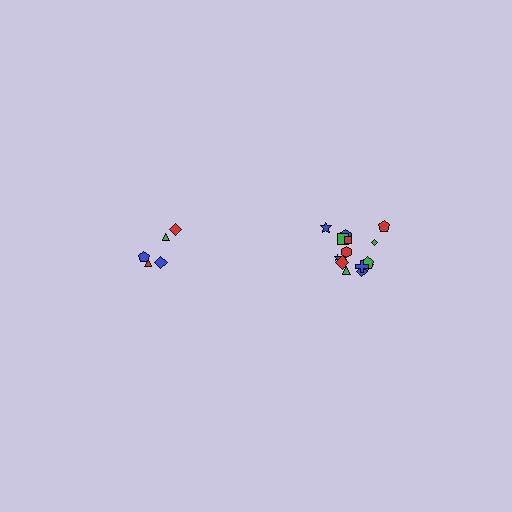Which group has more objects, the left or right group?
The right group.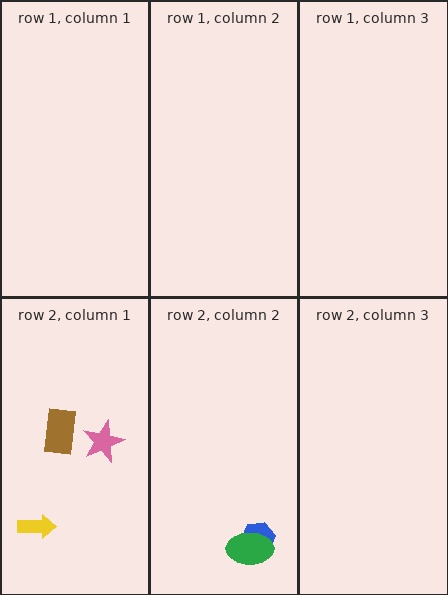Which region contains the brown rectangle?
The row 2, column 1 region.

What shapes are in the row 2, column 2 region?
The blue hexagon, the green ellipse.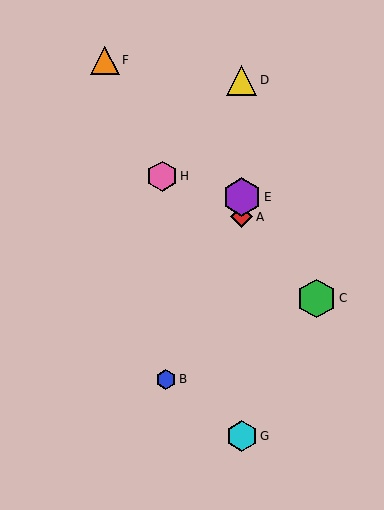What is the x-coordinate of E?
Object E is at x≈242.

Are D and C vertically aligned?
No, D is at x≈242 and C is at x≈316.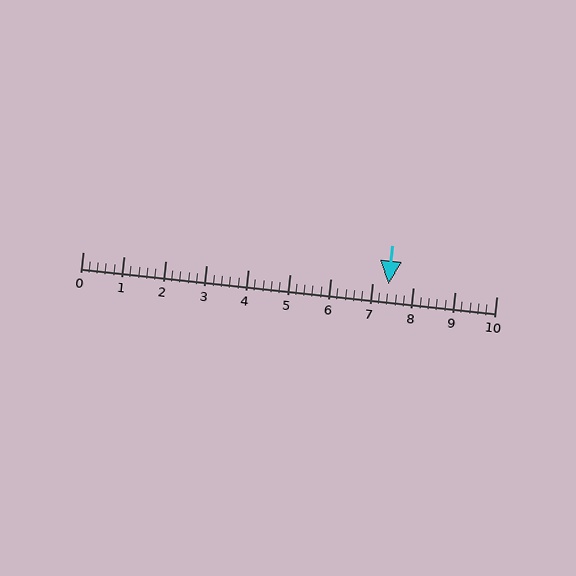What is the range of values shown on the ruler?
The ruler shows values from 0 to 10.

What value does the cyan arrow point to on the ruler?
The cyan arrow points to approximately 7.4.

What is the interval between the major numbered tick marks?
The major tick marks are spaced 1 units apart.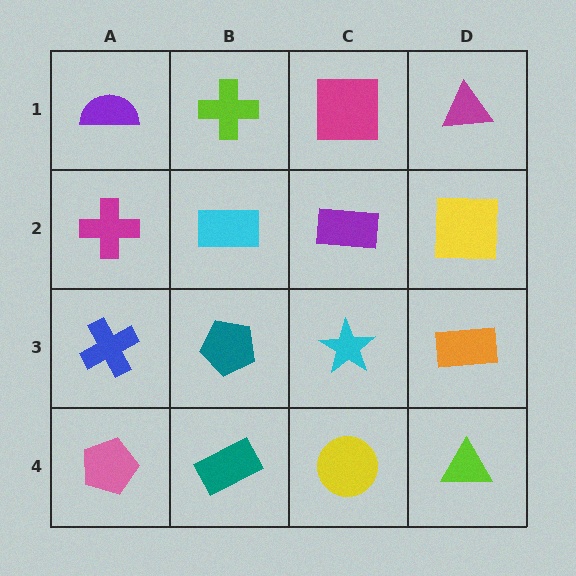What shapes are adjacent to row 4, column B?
A teal pentagon (row 3, column B), a pink pentagon (row 4, column A), a yellow circle (row 4, column C).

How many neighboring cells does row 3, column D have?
3.